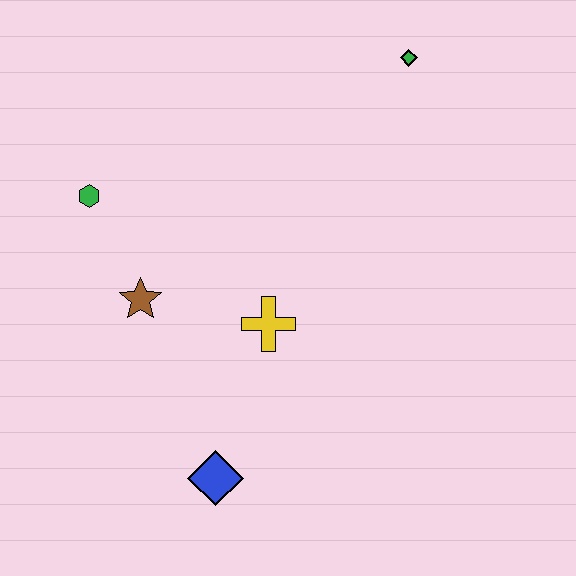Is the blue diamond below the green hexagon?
Yes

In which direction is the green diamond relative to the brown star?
The green diamond is to the right of the brown star.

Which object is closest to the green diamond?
The yellow cross is closest to the green diamond.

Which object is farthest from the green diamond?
The blue diamond is farthest from the green diamond.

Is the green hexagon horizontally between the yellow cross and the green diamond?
No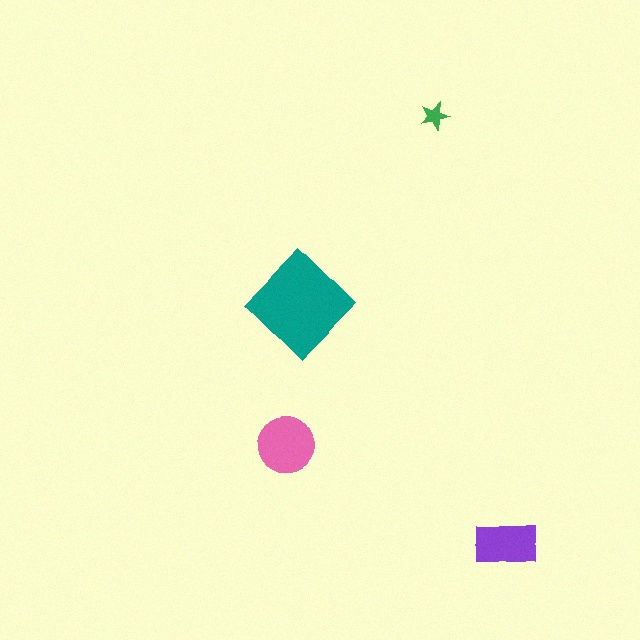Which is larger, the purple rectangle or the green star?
The purple rectangle.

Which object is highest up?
The green star is topmost.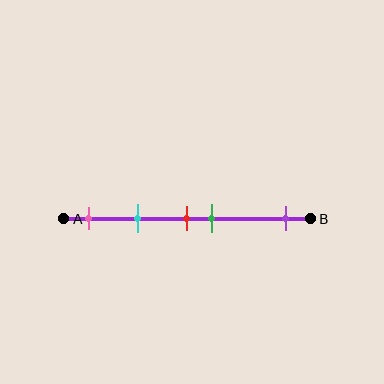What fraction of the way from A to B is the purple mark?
The purple mark is approximately 90% (0.9) of the way from A to B.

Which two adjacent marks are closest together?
The red and green marks are the closest adjacent pair.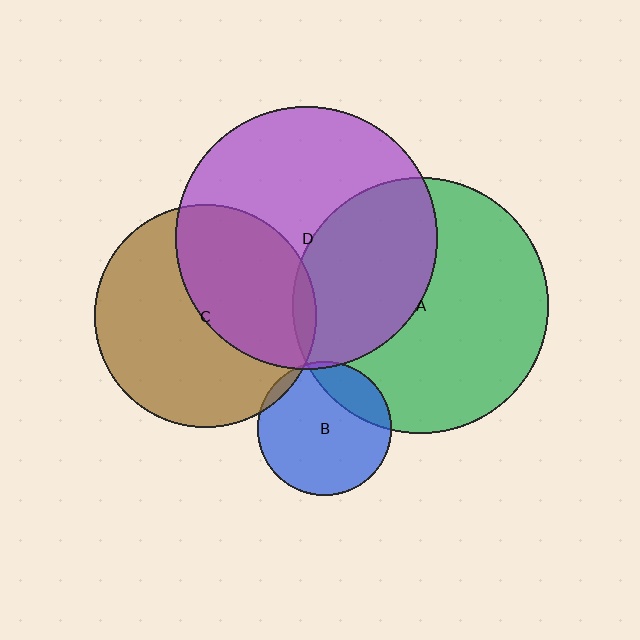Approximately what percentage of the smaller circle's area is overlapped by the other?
Approximately 45%.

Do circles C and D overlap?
Yes.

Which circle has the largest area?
Circle D (purple).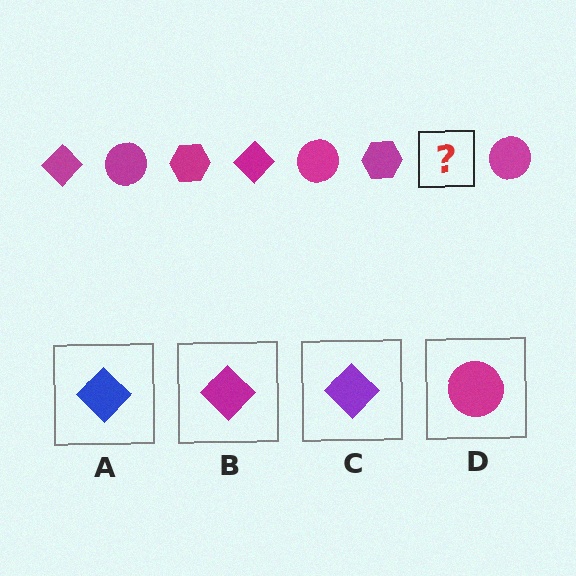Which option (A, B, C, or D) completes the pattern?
B.